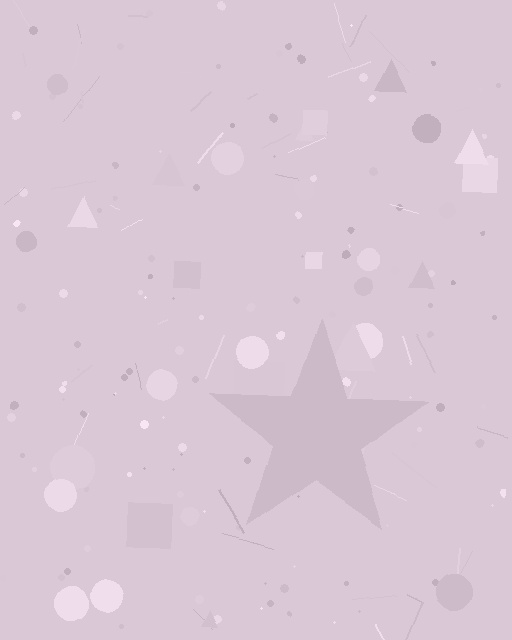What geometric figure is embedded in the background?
A star is embedded in the background.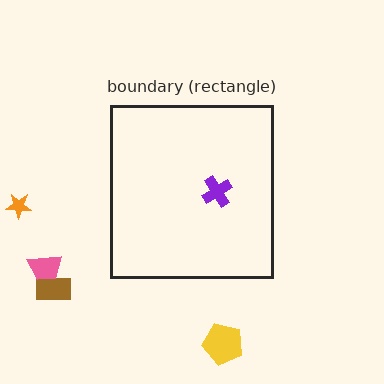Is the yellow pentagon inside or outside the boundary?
Outside.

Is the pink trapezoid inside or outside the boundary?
Outside.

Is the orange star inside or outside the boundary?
Outside.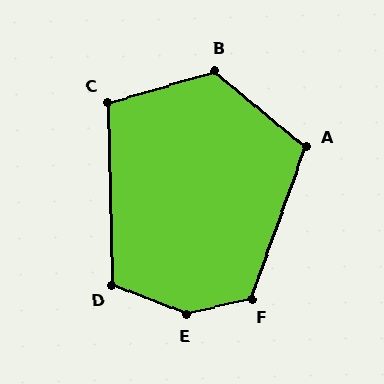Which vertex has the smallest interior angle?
C, at approximately 105 degrees.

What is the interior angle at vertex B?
Approximately 124 degrees (obtuse).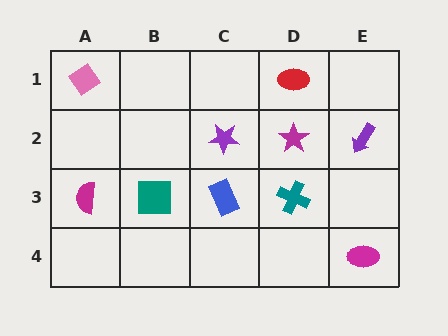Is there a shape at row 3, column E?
No, that cell is empty.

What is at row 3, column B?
A teal square.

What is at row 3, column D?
A teal cross.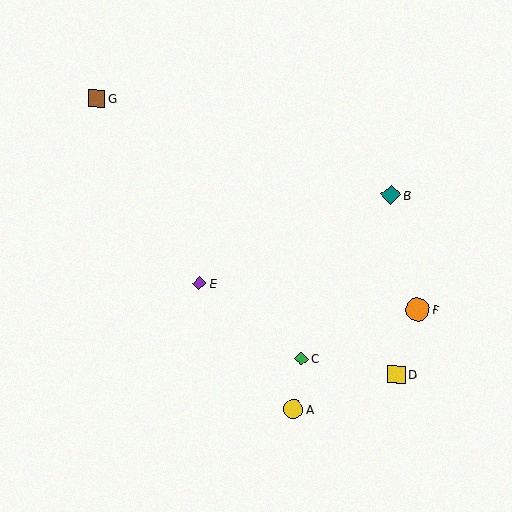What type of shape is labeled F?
Shape F is an orange circle.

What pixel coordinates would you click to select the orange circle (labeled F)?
Click at (417, 309) to select the orange circle F.